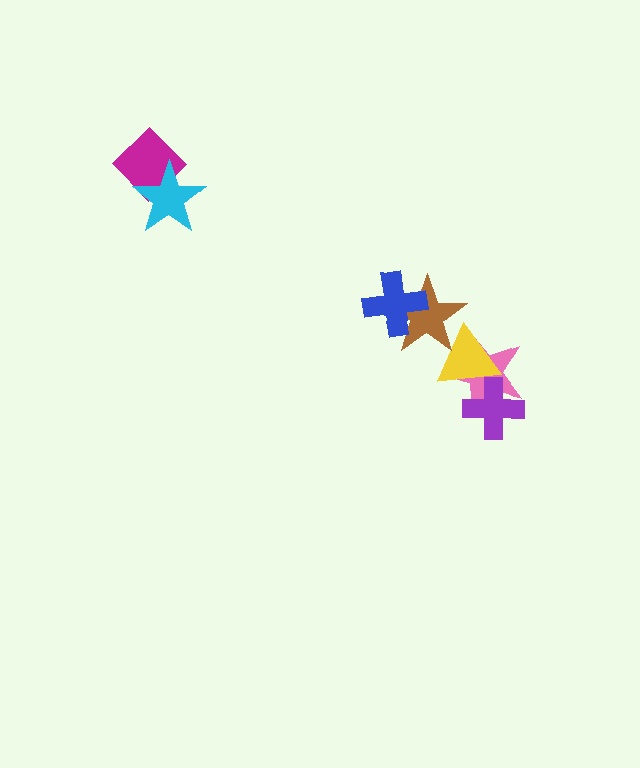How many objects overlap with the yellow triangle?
3 objects overlap with the yellow triangle.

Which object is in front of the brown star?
The blue cross is in front of the brown star.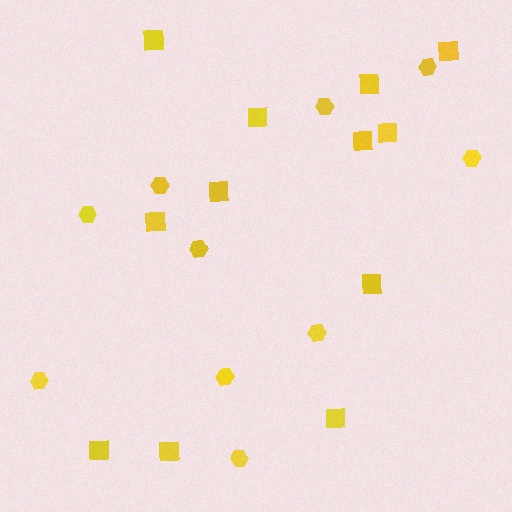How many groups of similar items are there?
There are 2 groups: one group of squares (12) and one group of hexagons (10).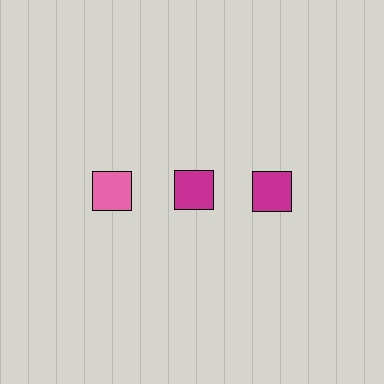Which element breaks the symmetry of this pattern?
The pink square in the top row, leftmost column breaks the symmetry. All other shapes are magenta squares.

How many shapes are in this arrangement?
There are 3 shapes arranged in a grid pattern.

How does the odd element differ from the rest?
It has a different color: pink instead of magenta.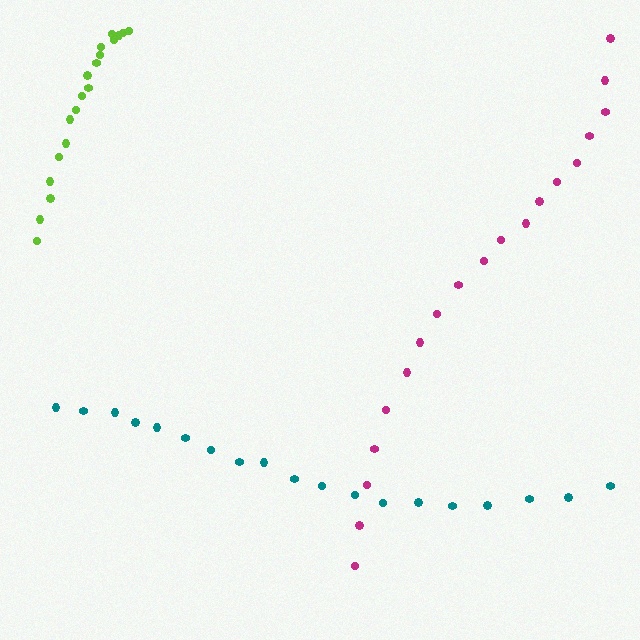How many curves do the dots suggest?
There are 3 distinct paths.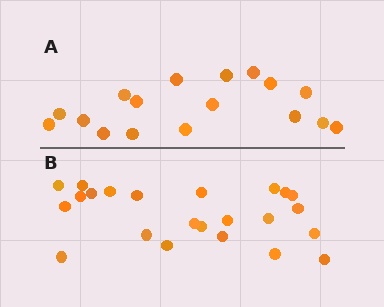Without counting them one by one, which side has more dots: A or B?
Region B (the bottom region) has more dots.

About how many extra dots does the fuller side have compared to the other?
Region B has about 6 more dots than region A.